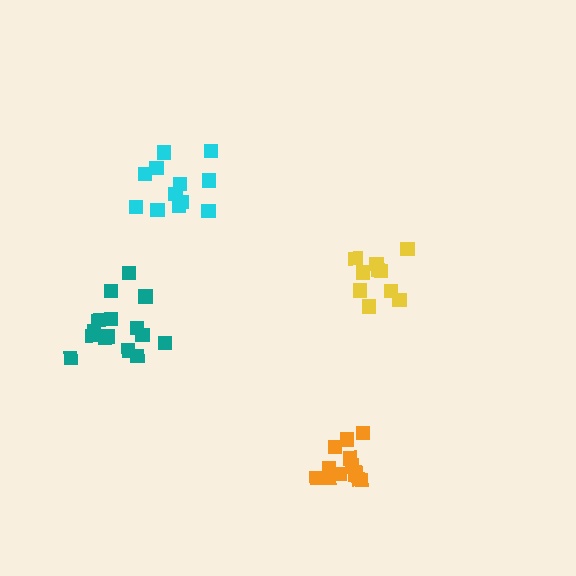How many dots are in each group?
Group 1: 10 dots, Group 2: 15 dots, Group 3: 13 dots, Group 4: 12 dots (50 total).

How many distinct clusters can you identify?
There are 4 distinct clusters.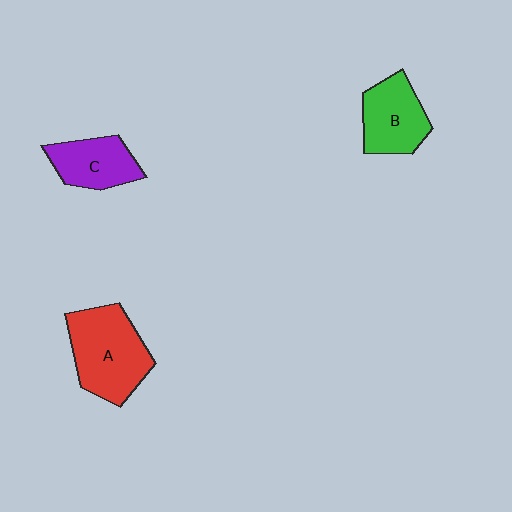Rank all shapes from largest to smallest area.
From largest to smallest: A (red), B (green), C (purple).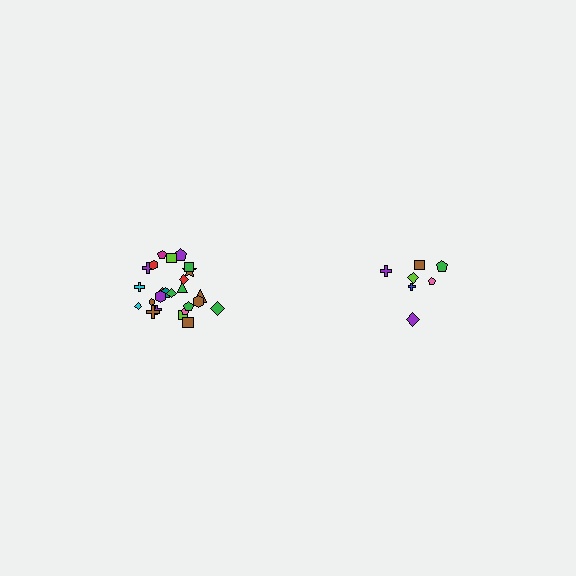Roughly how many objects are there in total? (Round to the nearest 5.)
Roughly 30 objects in total.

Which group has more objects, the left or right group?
The left group.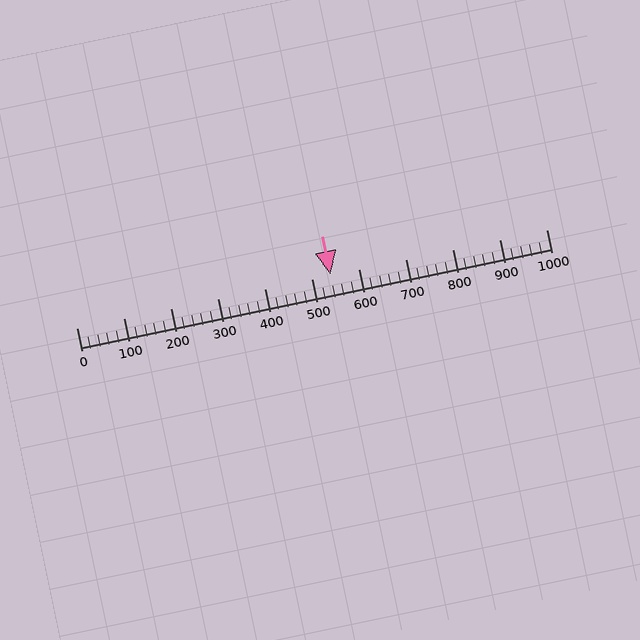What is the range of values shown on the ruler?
The ruler shows values from 0 to 1000.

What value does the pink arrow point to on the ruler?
The pink arrow points to approximately 540.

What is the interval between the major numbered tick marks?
The major tick marks are spaced 100 units apart.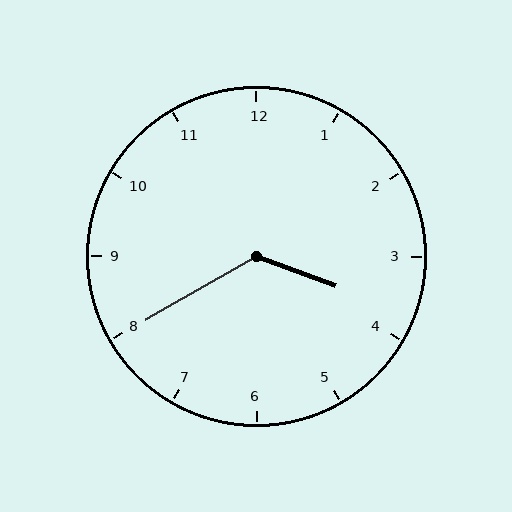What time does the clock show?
3:40.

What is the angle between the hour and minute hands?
Approximately 130 degrees.